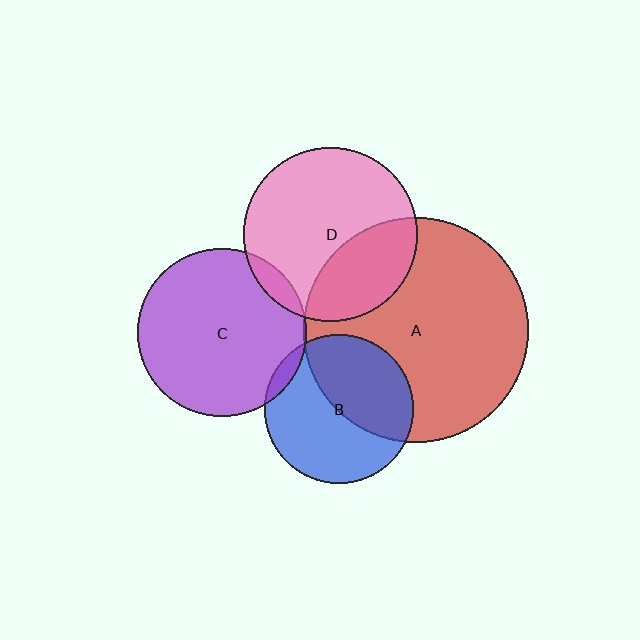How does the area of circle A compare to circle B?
Approximately 2.3 times.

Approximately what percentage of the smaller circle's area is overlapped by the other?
Approximately 5%.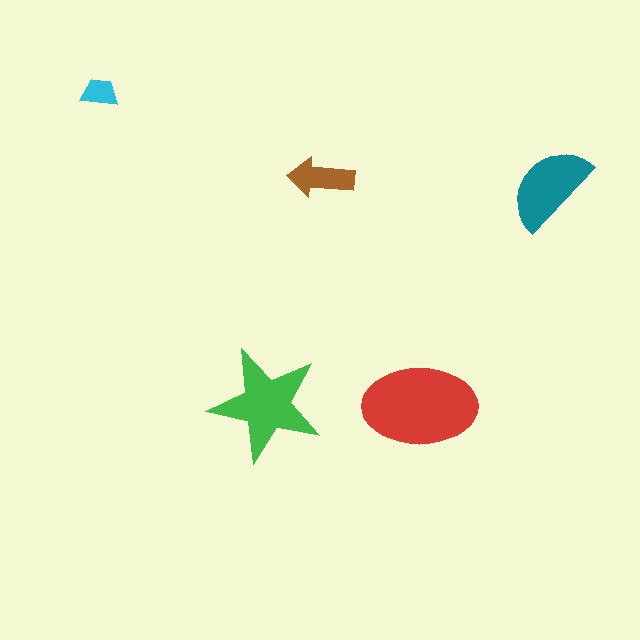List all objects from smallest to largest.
The cyan trapezoid, the brown arrow, the teal semicircle, the green star, the red ellipse.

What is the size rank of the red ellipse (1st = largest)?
1st.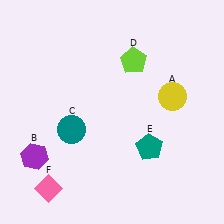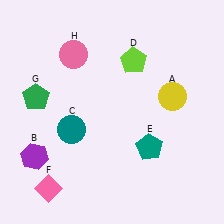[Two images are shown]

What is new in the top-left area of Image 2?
A green pentagon (G) was added in the top-left area of Image 2.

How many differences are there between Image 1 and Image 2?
There are 2 differences between the two images.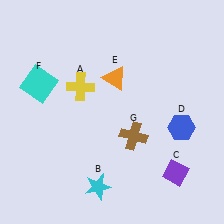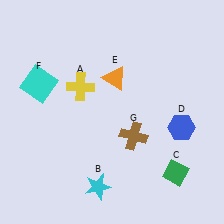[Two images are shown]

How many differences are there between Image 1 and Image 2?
There is 1 difference between the two images.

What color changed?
The diamond (C) changed from purple in Image 1 to green in Image 2.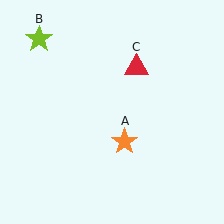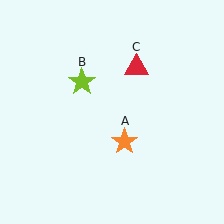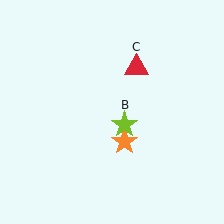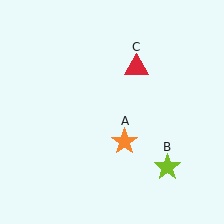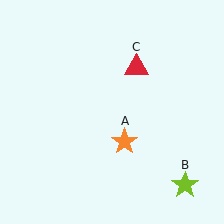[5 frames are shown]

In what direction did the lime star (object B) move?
The lime star (object B) moved down and to the right.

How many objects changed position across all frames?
1 object changed position: lime star (object B).